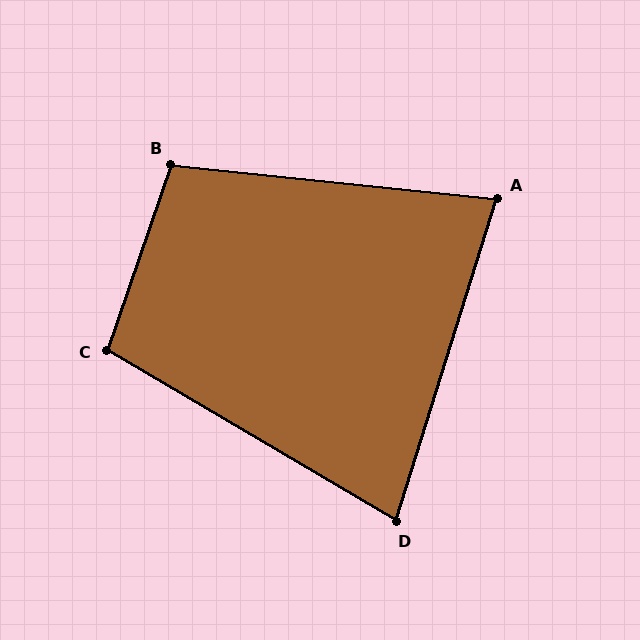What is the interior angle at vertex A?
Approximately 78 degrees (acute).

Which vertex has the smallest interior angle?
D, at approximately 77 degrees.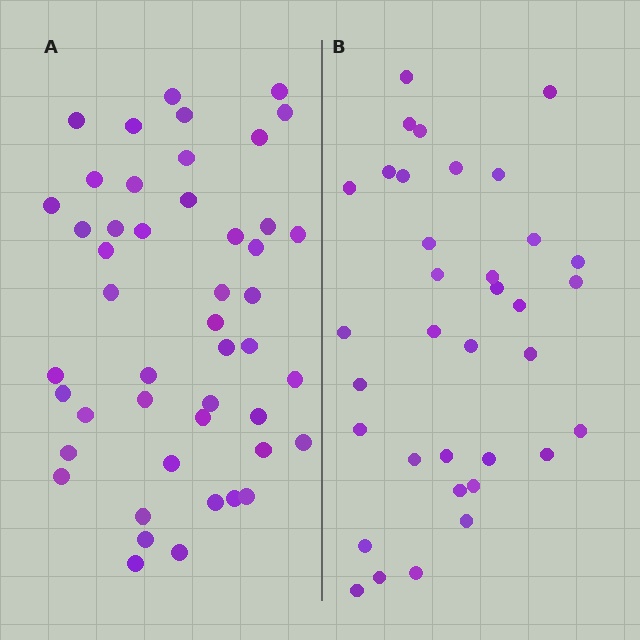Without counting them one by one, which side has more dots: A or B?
Region A (the left region) has more dots.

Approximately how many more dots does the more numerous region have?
Region A has roughly 12 or so more dots than region B.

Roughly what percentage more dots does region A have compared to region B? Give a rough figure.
About 35% more.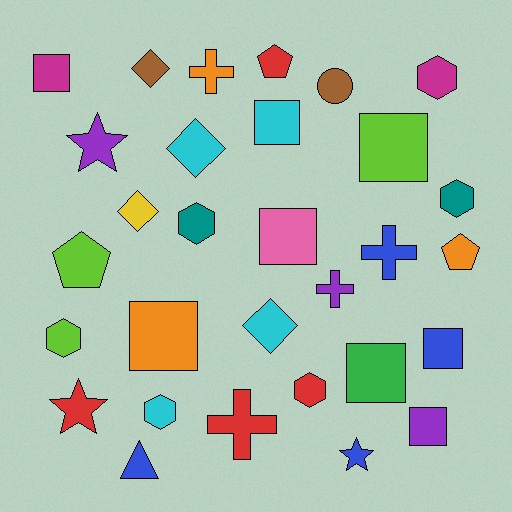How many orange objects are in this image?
There are 3 orange objects.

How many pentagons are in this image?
There are 3 pentagons.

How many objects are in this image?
There are 30 objects.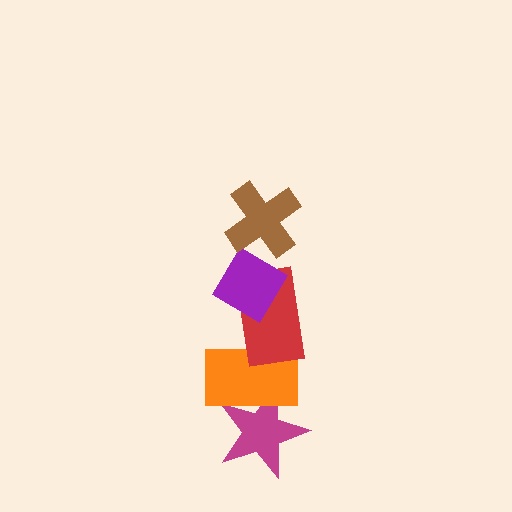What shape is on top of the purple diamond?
The brown cross is on top of the purple diamond.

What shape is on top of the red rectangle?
The purple diamond is on top of the red rectangle.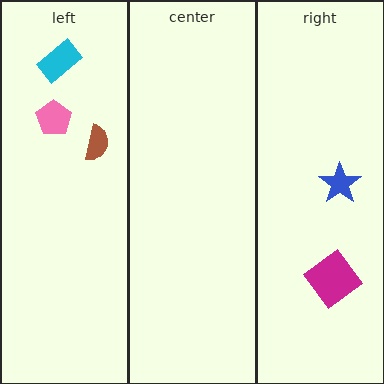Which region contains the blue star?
The right region.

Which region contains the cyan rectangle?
The left region.